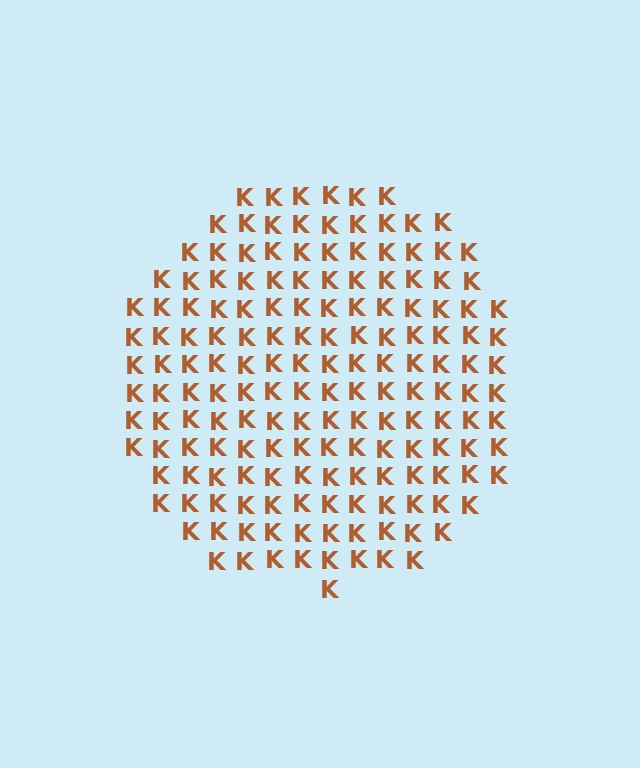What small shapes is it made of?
It is made of small letter K's.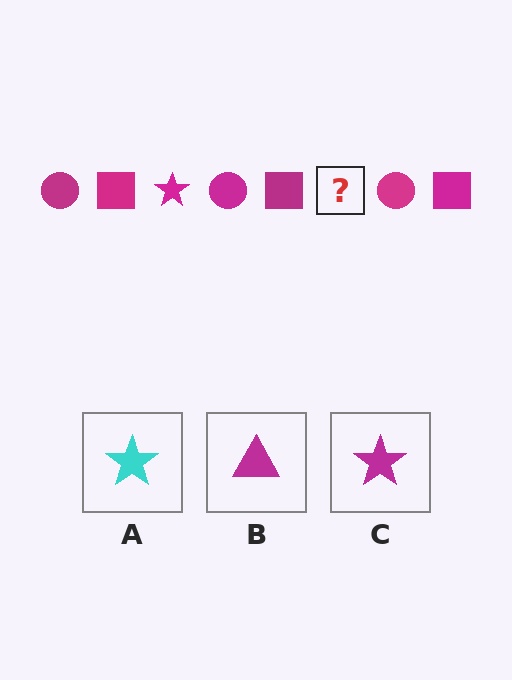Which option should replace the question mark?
Option C.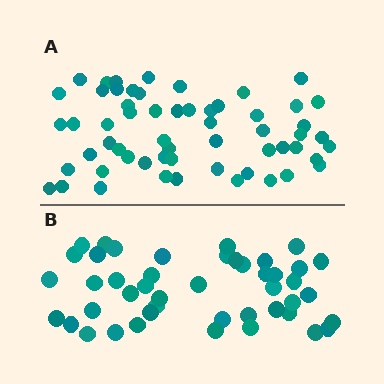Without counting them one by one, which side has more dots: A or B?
Region A (the top region) has more dots.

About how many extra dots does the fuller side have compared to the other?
Region A has approximately 15 more dots than region B.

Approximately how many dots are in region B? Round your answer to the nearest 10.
About 40 dots. (The exact count is 45, which rounds to 40.)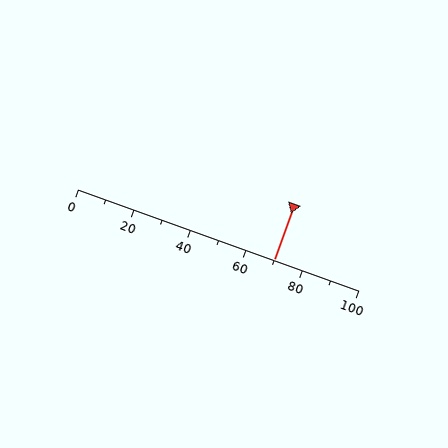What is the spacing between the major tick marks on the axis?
The major ticks are spaced 20 apart.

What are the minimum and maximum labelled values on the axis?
The axis runs from 0 to 100.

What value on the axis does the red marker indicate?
The marker indicates approximately 70.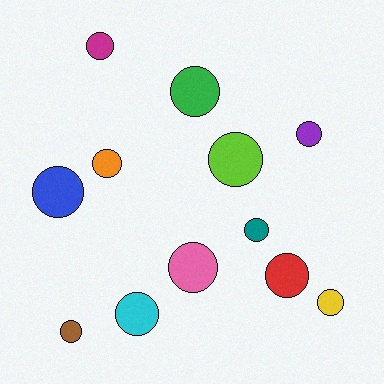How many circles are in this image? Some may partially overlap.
There are 12 circles.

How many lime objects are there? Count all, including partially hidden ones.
There is 1 lime object.